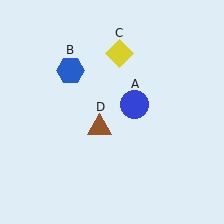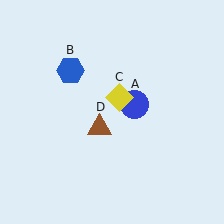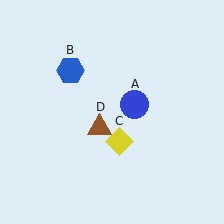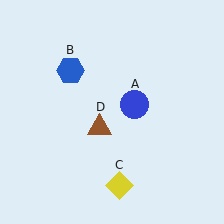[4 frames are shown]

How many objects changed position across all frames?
1 object changed position: yellow diamond (object C).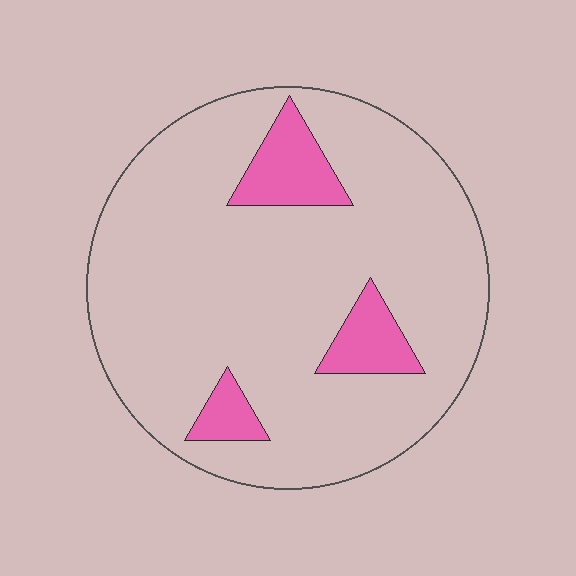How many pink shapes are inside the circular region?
3.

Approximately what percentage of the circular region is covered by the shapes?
Approximately 10%.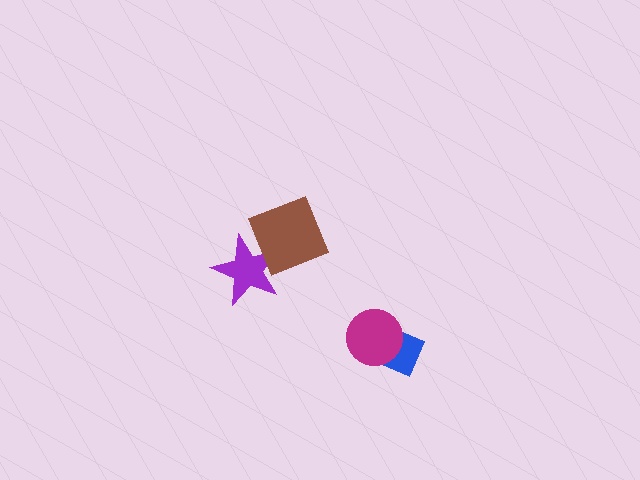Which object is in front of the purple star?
The brown square is in front of the purple star.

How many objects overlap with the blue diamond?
1 object overlaps with the blue diamond.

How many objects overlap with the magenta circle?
1 object overlaps with the magenta circle.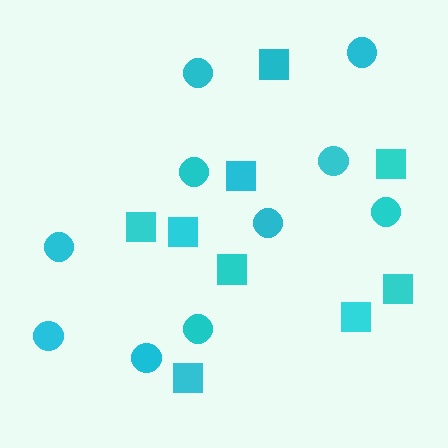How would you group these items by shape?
There are 2 groups: one group of circles (10) and one group of squares (9).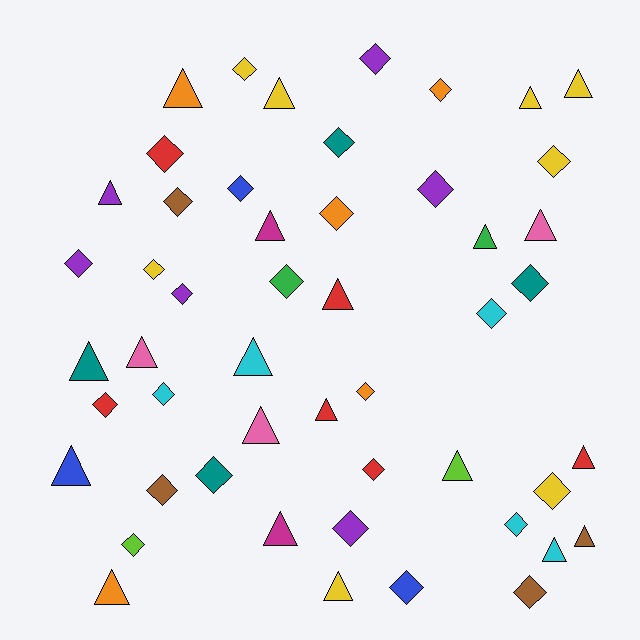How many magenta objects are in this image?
There are 2 magenta objects.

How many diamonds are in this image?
There are 28 diamonds.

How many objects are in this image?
There are 50 objects.